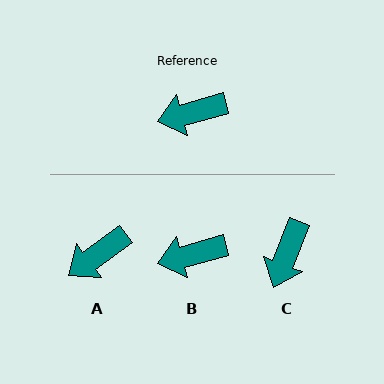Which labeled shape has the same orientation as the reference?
B.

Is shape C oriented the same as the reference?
No, it is off by about 54 degrees.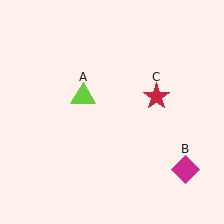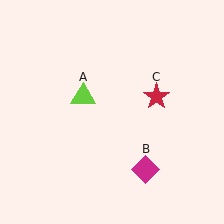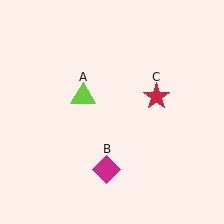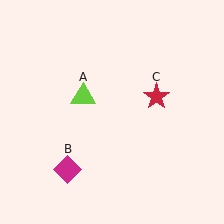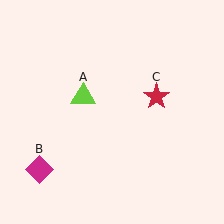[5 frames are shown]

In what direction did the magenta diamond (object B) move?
The magenta diamond (object B) moved left.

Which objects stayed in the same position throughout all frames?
Lime triangle (object A) and red star (object C) remained stationary.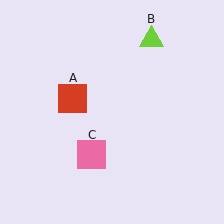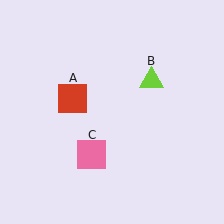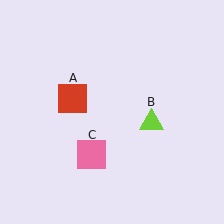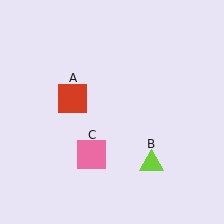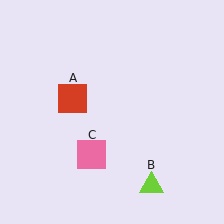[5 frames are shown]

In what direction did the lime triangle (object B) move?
The lime triangle (object B) moved down.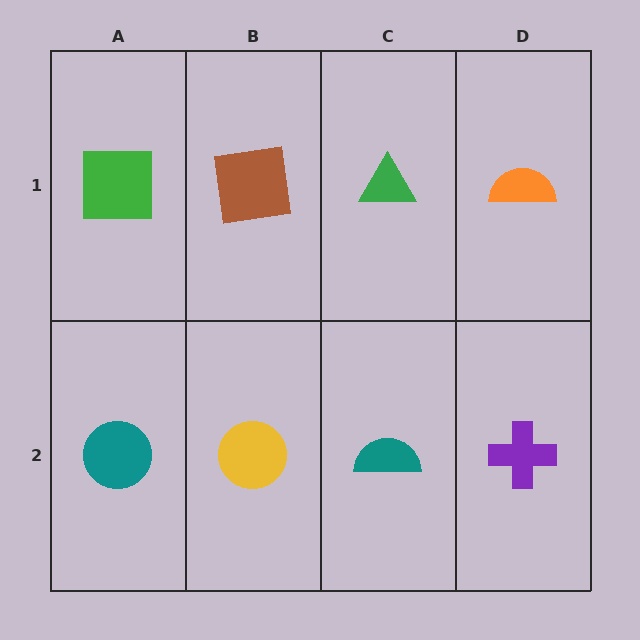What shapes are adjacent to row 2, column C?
A green triangle (row 1, column C), a yellow circle (row 2, column B), a purple cross (row 2, column D).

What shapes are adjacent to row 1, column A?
A teal circle (row 2, column A), a brown square (row 1, column B).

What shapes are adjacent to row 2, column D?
An orange semicircle (row 1, column D), a teal semicircle (row 2, column C).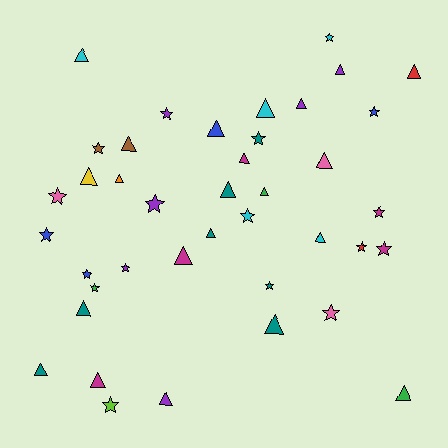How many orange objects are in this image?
There is 1 orange object.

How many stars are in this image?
There are 18 stars.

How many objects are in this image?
There are 40 objects.